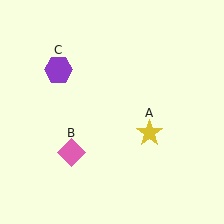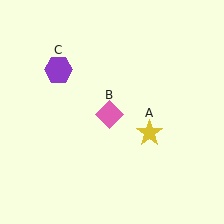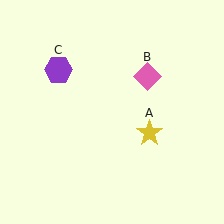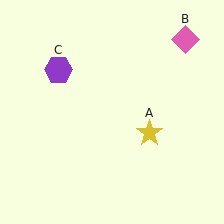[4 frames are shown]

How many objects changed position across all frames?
1 object changed position: pink diamond (object B).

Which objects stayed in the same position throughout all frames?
Yellow star (object A) and purple hexagon (object C) remained stationary.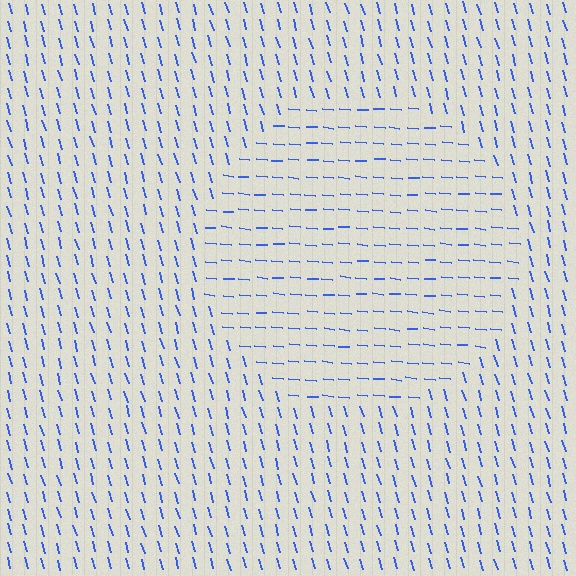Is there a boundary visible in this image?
Yes, there is a texture boundary formed by a change in line orientation.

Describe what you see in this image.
The image is filled with small blue line segments. A circle region in the image has lines oriented differently from the surrounding lines, creating a visible texture boundary.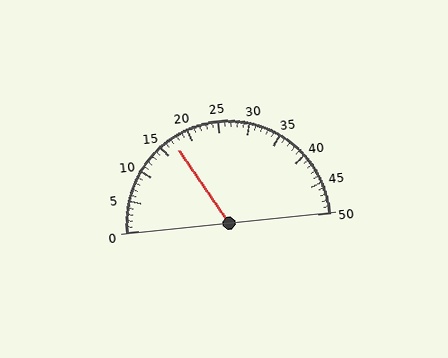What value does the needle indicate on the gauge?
The needle indicates approximately 17.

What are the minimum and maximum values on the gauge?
The gauge ranges from 0 to 50.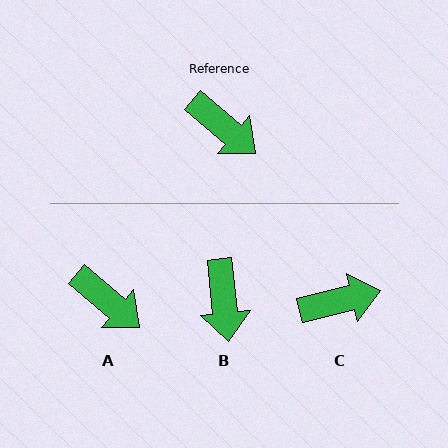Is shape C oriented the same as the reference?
No, it is off by about 54 degrees.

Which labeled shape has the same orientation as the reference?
A.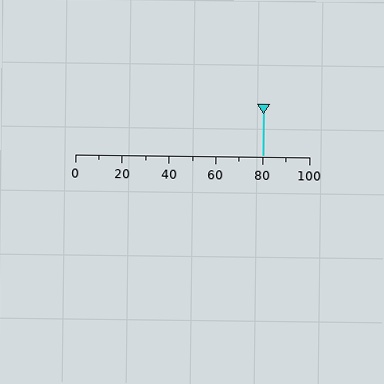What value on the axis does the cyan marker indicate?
The marker indicates approximately 80.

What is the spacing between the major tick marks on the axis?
The major ticks are spaced 20 apart.